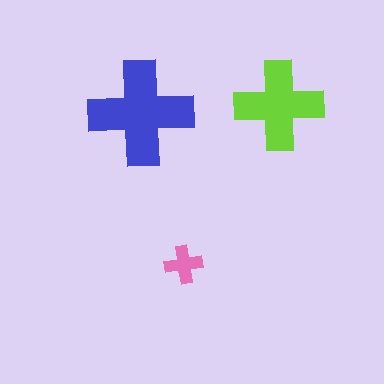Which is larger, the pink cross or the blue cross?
The blue one.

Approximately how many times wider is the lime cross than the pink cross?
About 2.5 times wider.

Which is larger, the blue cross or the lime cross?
The blue one.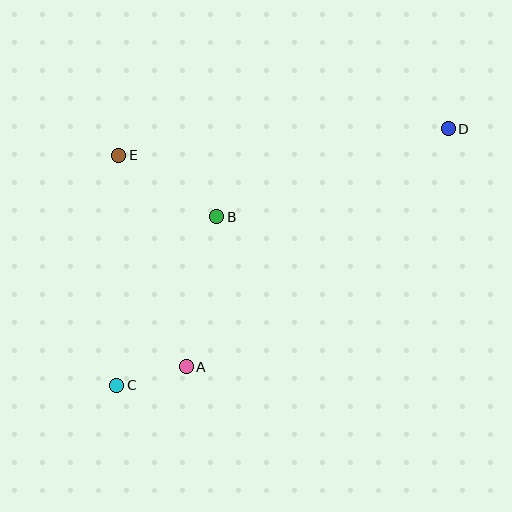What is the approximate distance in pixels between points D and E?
The distance between D and E is approximately 331 pixels.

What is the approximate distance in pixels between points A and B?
The distance between A and B is approximately 153 pixels.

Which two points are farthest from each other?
Points C and D are farthest from each other.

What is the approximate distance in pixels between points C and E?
The distance between C and E is approximately 230 pixels.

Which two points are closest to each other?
Points A and C are closest to each other.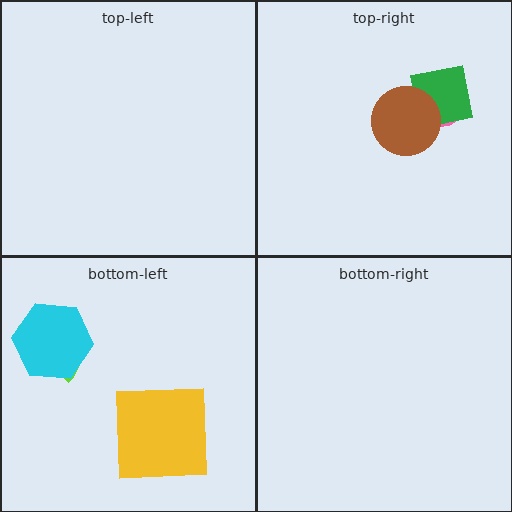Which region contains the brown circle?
The top-right region.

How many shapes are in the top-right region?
3.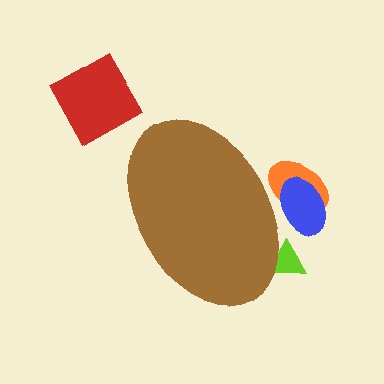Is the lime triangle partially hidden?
Yes, the lime triangle is partially hidden behind the brown ellipse.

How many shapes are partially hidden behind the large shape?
3 shapes are partially hidden.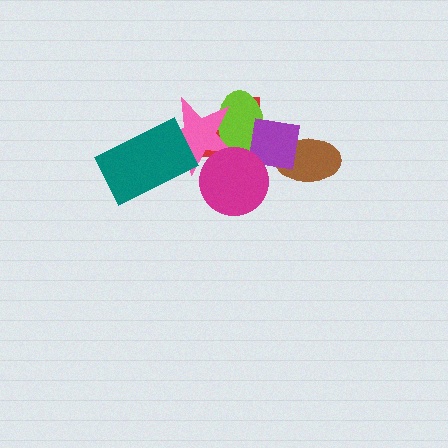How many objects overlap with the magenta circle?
4 objects overlap with the magenta circle.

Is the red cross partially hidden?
Yes, it is partially covered by another shape.